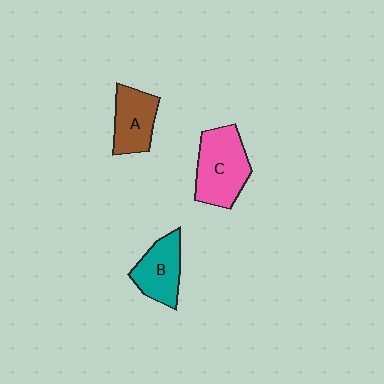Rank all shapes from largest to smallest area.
From largest to smallest: C (pink), B (teal), A (brown).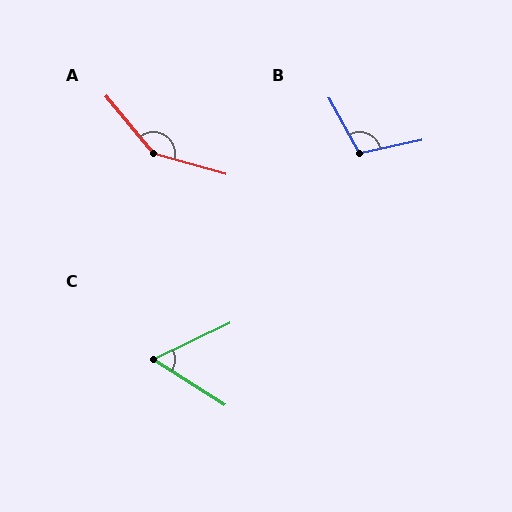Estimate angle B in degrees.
Approximately 106 degrees.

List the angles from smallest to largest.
C (58°), B (106°), A (145°).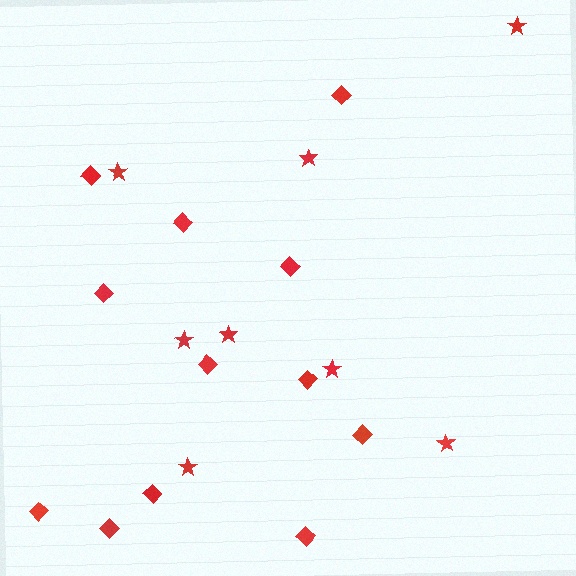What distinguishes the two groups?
There are 2 groups: one group of diamonds (12) and one group of stars (8).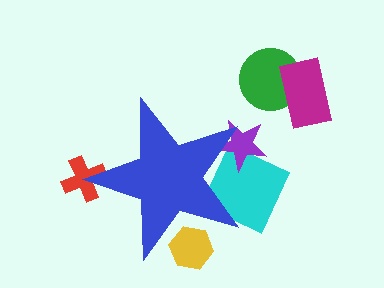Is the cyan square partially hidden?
Yes, the cyan square is partially hidden behind the blue star.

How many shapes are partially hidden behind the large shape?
4 shapes are partially hidden.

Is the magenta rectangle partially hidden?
No, the magenta rectangle is fully visible.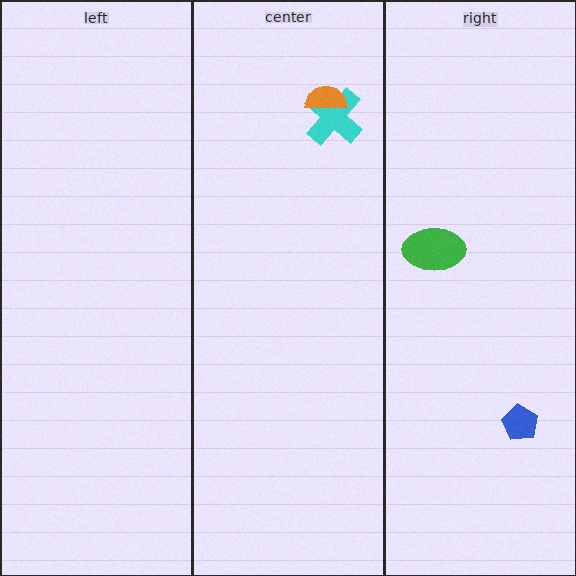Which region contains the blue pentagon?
The right region.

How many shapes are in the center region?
2.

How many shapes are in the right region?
2.